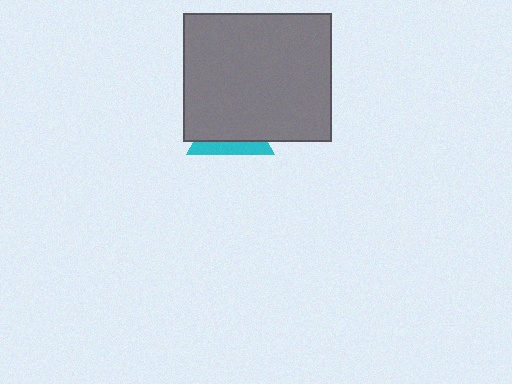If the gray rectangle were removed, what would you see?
You would see the complete cyan triangle.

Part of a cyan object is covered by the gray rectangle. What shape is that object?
It is a triangle.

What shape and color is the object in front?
The object in front is a gray rectangle.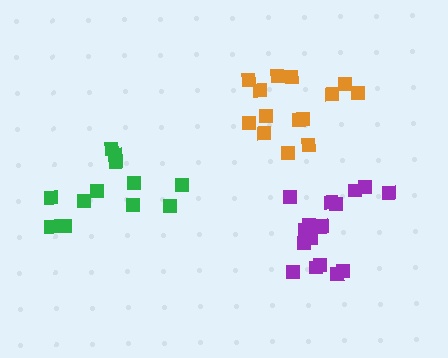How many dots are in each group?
Group 1: 14 dots, Group 2: 12 dots, Group 3: 17 dots (43 total).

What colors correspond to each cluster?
The clusters are colored: orange, green, purple.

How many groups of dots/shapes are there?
There are 3 groups.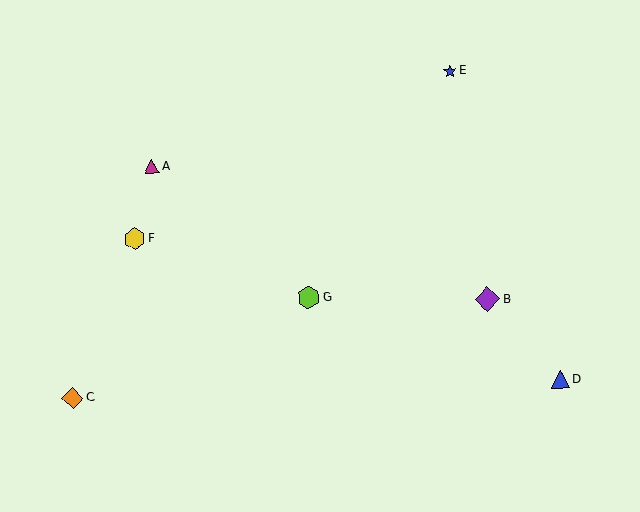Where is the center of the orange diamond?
The center of the orange diamond is at (73, 398).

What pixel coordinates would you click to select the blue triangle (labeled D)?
Click at (560, 379) to select the blue triangle D.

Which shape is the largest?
The purple diamond (labeled B) is the largest.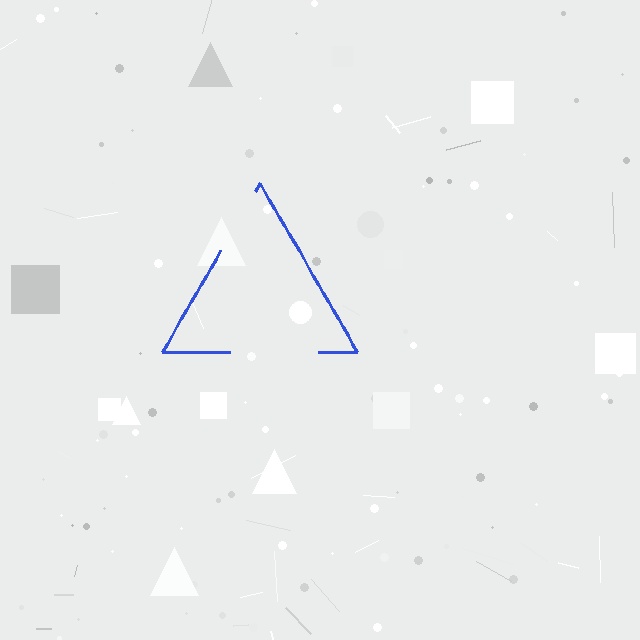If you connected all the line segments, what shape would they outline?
They would outline a triangle.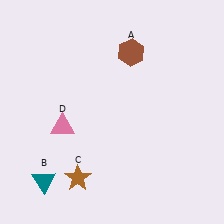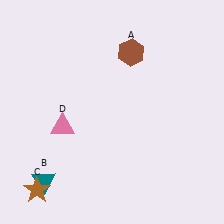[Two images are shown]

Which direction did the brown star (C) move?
The brown star (C) moved left.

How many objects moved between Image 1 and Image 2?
1 object moved between the two images.